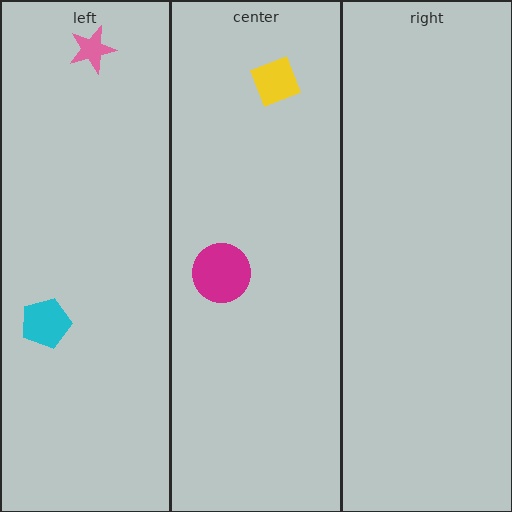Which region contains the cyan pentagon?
The left region.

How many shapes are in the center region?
2.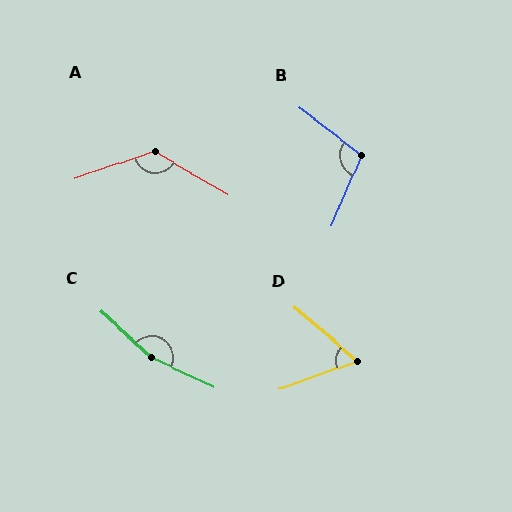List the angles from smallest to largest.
D (60°), B (104°), A (131°), C (163°).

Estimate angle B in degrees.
Approximately 104 degrees.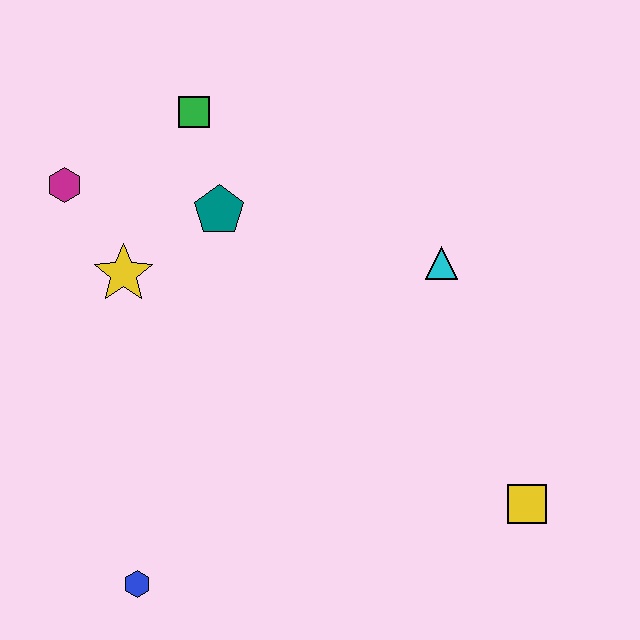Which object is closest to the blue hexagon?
The yellow star is closest to the blue hexagon.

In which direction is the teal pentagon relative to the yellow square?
The teal pentagon is to the left of the yellow square.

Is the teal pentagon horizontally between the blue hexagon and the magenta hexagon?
No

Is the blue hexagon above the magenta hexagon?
No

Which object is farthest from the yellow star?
The yellow square is farthest from the yellow star.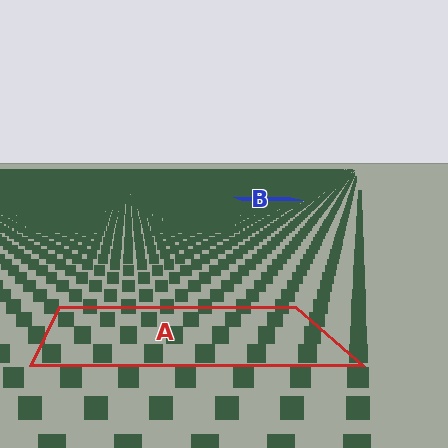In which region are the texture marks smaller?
The texture marks are smaller in region B, because it is farther away.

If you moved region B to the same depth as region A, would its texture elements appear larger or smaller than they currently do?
They would appear larger. At a closer depth, the same texture elements are projected at a bigger on-screen size.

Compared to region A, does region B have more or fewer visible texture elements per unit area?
Region B has more texture elements per unit area — they are packed more densely because it is farther away.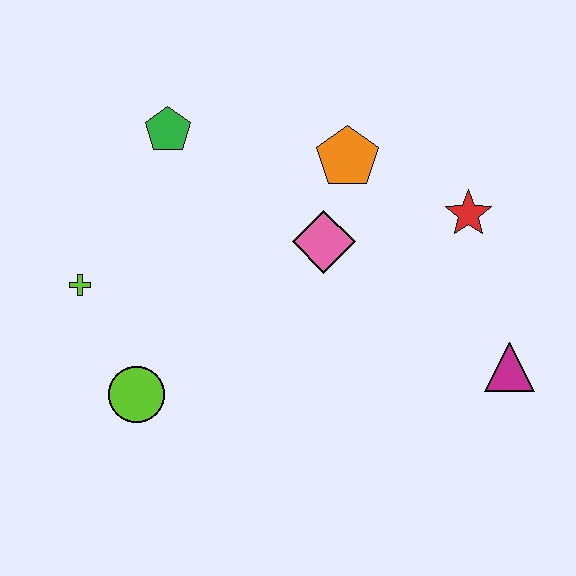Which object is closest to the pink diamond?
The orange pentagon is closest to the pink diamond.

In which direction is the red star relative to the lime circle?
The red star is to the right of the lime circle.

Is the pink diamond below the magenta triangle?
No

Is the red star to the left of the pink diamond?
No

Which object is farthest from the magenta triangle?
The lime cross is farthest from the magenta triangle.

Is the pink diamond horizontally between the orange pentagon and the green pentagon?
Yes